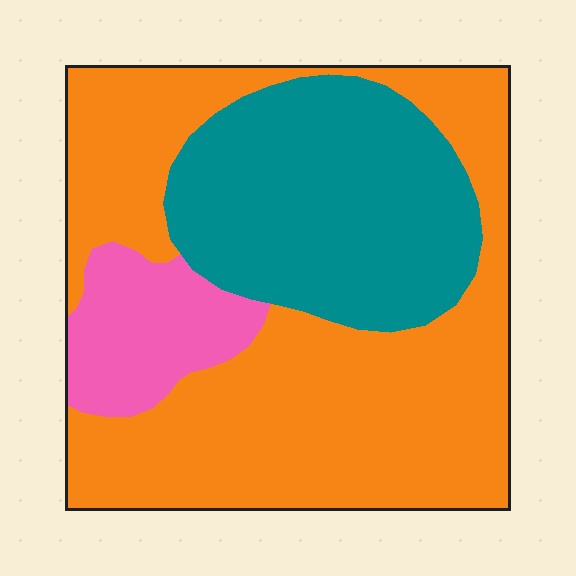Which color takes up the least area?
Pink, at roughly 10%.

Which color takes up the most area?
Orange, at roughly 55%.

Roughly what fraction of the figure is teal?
Teal takes up between a sixth and a third of the figure.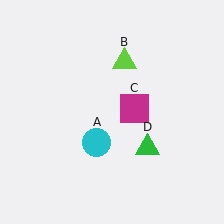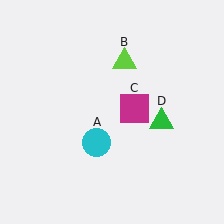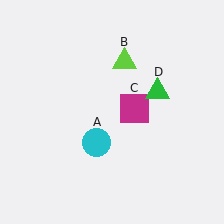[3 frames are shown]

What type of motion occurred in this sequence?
The green triangle (object D) rotated counterclockwise around the center of the scene.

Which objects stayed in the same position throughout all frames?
Cyan circle (object A) and lime triangle (object B) and magenta square (object C) remained stationary.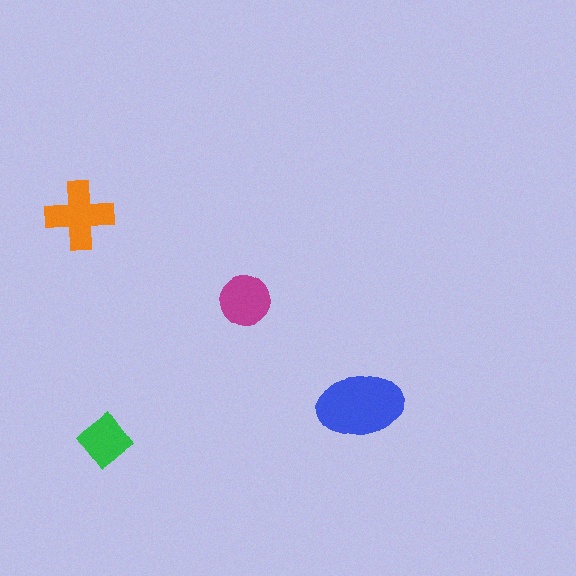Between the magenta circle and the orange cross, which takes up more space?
The orange cross.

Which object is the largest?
The blue ellipse.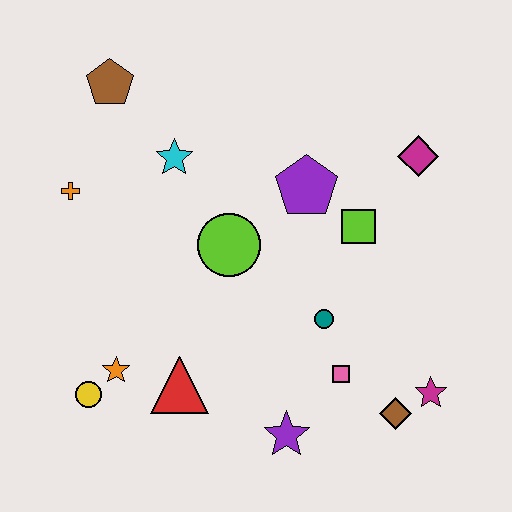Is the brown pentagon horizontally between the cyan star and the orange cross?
Yes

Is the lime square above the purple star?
Yes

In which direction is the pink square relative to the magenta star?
The pink square is to the left of the magenta star.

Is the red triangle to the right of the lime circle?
No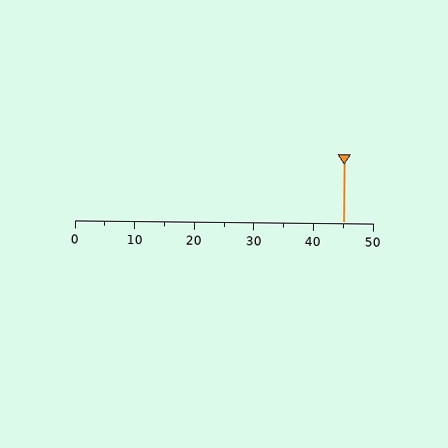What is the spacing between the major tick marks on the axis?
The major ticks are spaced 10 apart.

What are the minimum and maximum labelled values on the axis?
The axis runs from 0 to 50.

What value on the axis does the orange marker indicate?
The marker indicates approximately 45.